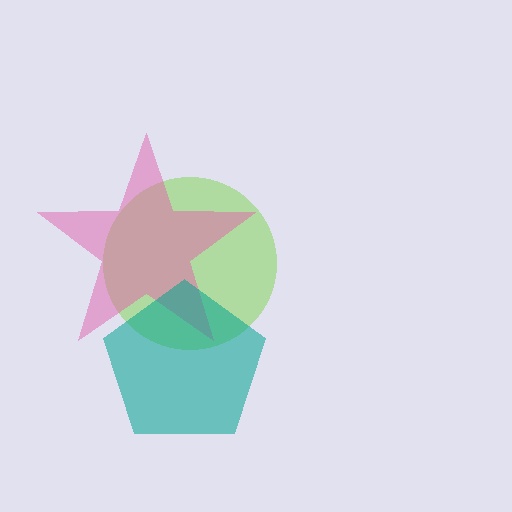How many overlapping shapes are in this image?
There are 3 overlapping shapes in the image.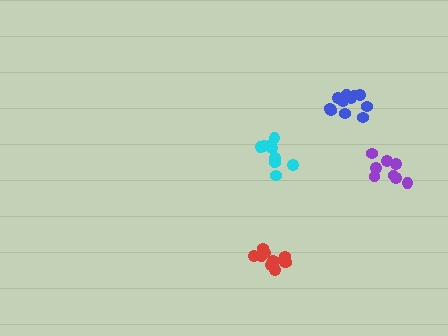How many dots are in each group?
Group 1: 8 dots, Group 2: 11 dots, Group 3: 10 dots, Group 4: 12 dots (41 total).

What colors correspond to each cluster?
The clusters are colored: purple, blue, cyan, red.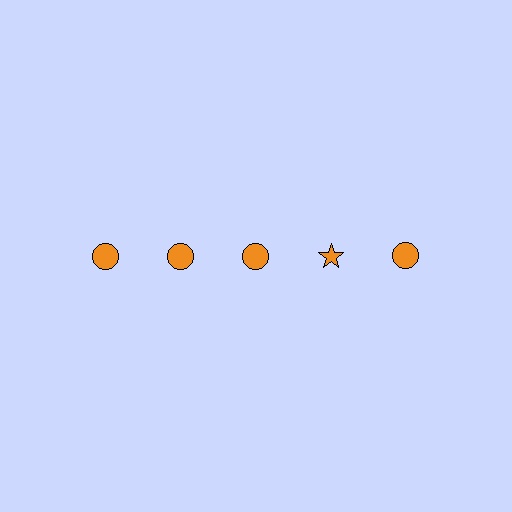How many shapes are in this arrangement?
There are 5 shapes arranged in a grid pattern.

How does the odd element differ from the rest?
It has a different shape: star instead of circle.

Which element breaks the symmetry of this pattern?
The orange star in the top row, second from right column breaks the symmetry. All other shapes are orange circles.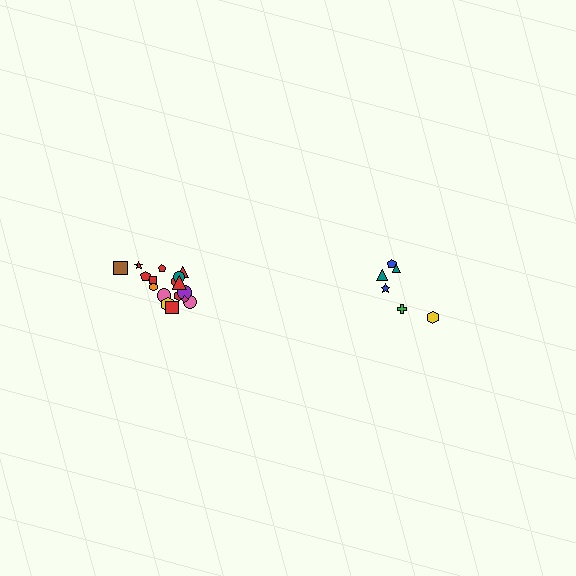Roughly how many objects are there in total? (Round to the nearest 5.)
Roughly 25 objects in total.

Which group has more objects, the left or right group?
The left group.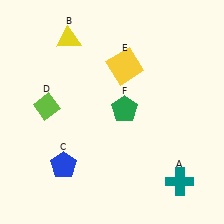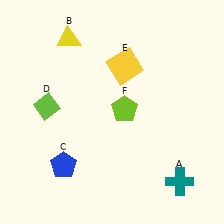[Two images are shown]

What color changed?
The pentagon (F) changed from green in Image 1 to lime in Image 2.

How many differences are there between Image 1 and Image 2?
There is 1 difference between the two images.